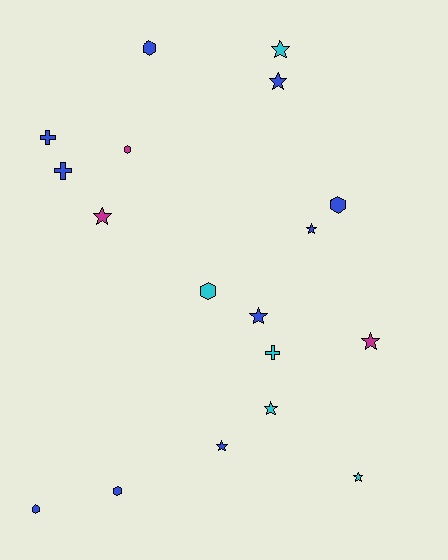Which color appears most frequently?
Blue, with 10 objects.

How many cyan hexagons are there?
There is 1 cyan hexagon.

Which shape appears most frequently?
Star, with 9 objects.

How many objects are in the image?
There are 18 objects.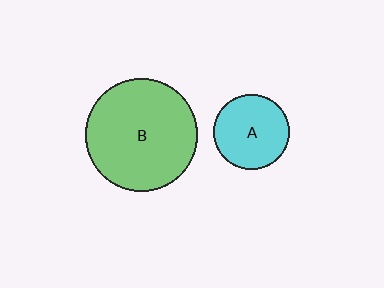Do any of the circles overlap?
No, none of the circles overlap.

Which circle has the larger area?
Circle B (green).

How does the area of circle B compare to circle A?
Approximately 2.2 times.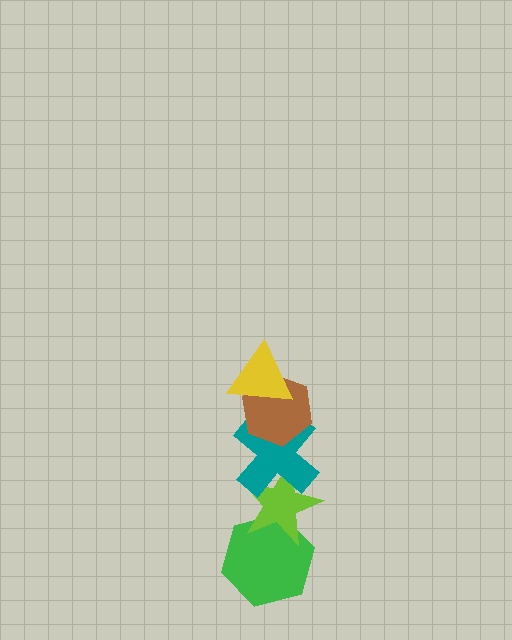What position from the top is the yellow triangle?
The yellow triangle is 1st from the top.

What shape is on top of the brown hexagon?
The yellow triangle is on top of the brown hexagon.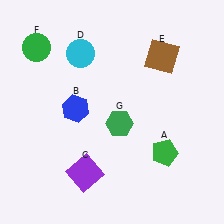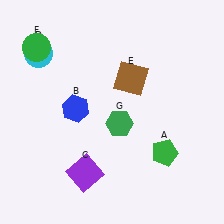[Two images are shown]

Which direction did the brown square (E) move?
The brown square (E) moved left.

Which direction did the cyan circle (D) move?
The cyan circle (D) moved left.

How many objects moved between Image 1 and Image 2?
2 objects moved between the two images.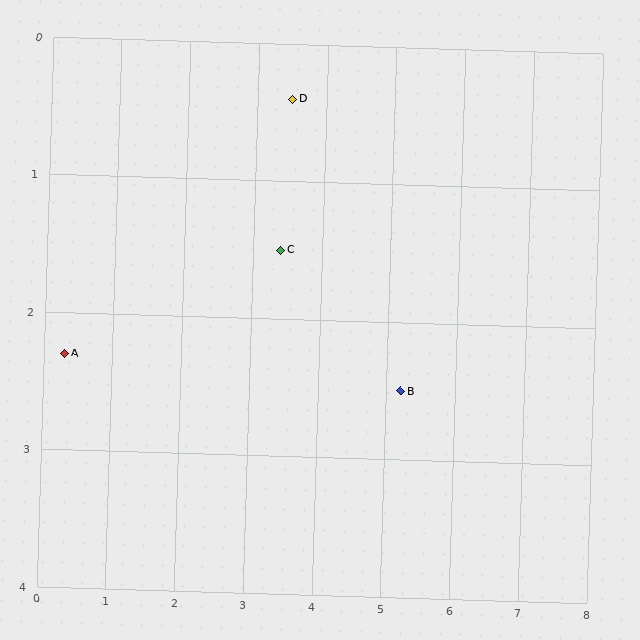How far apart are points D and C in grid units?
Points D and C are about 1.1 grid units apart.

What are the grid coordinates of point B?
Point B is at approximately (5.2, 2.5).